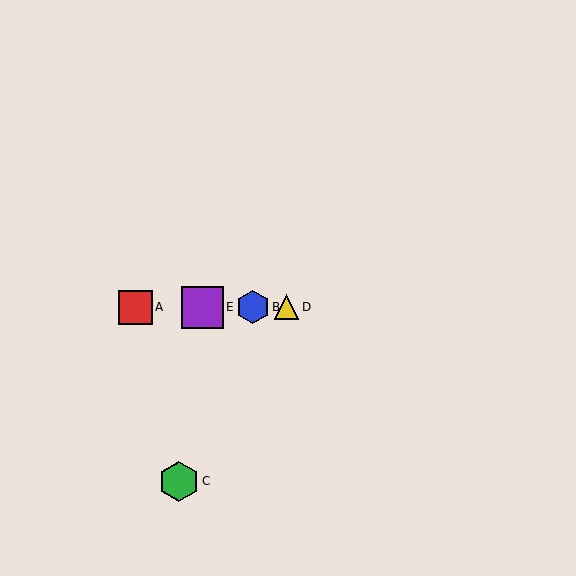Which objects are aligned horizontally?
Objects A, B, D, E are aligned horizontally.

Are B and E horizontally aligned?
Yes, both are at y≈307.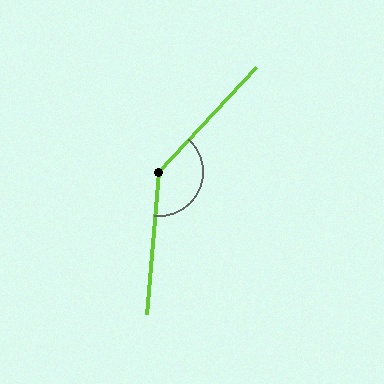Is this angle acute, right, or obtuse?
It is obtuse.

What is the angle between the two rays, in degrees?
Approximately 142 degrees.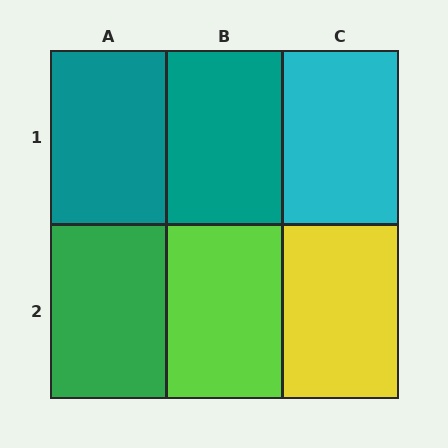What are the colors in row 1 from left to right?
Teal, teal, cyan.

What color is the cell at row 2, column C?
Yellow.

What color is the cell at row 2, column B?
Lime.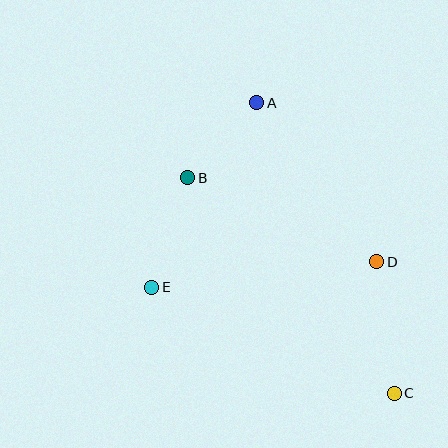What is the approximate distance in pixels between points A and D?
The distance between A and D is approximately 199 pixels.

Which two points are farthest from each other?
Points A and C are farthest from each other.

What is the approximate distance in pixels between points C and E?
The distance between C and E is approximately 264 pixels.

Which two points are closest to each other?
Points A and B are closest to each other.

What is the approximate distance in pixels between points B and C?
The distance between B and C is approximately 298 pixels.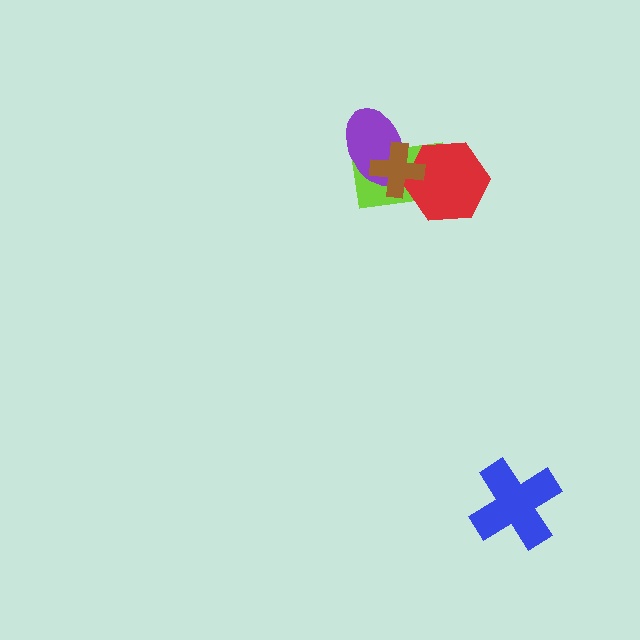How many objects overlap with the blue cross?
0 objects overlap with the blue cross.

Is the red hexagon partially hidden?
Yes, it is partially covered by another shape.